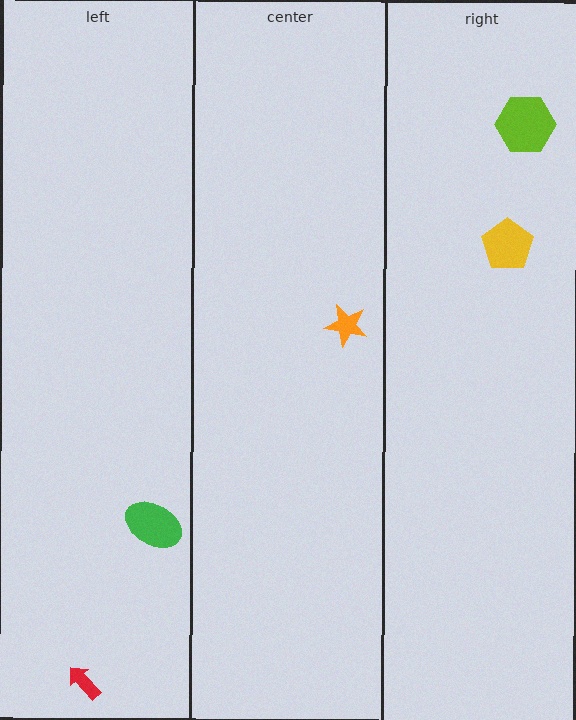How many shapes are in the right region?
2.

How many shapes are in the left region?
2.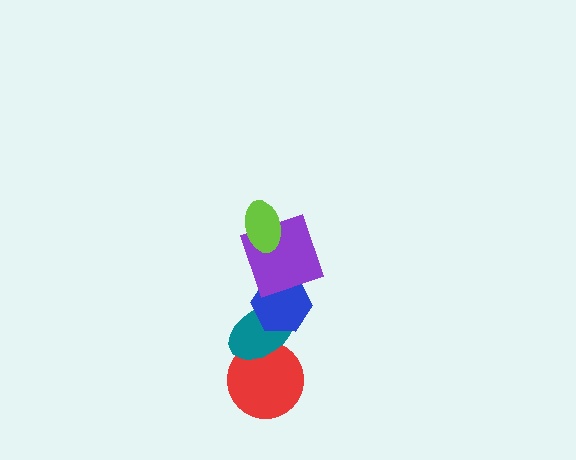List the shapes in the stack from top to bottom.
From top to bottom: the lime ellipse, the purple square, the blue hexagon, the teal ellipse, the red circle.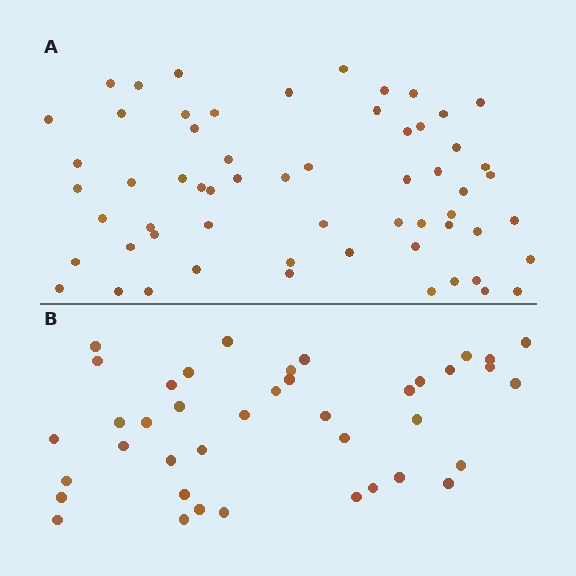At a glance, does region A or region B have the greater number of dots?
Region A (the top region) has more dots.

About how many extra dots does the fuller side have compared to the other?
Region A has approximately 20 more dots than region B.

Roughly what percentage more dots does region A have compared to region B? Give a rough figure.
About 50% more.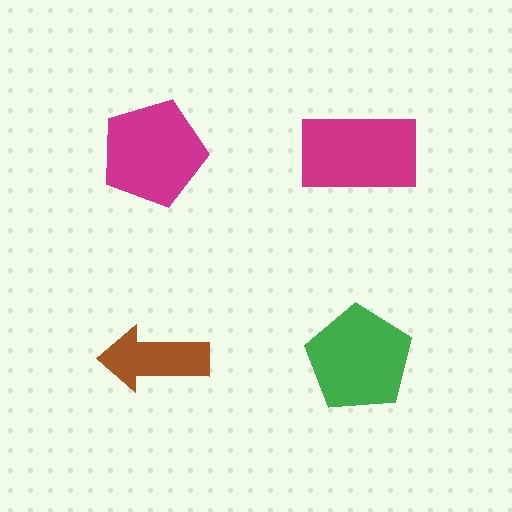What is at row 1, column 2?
A magenta rectangle.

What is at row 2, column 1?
A brown arrow.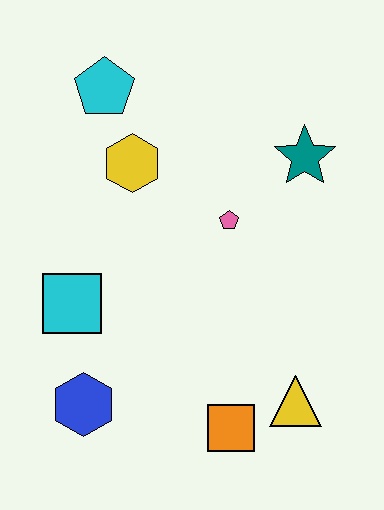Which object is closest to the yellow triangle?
The orange square is closest to the yellow triangle.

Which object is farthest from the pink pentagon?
The blue hexagon is farthest from the pink pentagon.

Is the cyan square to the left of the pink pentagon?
Yes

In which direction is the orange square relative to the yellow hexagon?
The orange square is below the yellow hexagon.